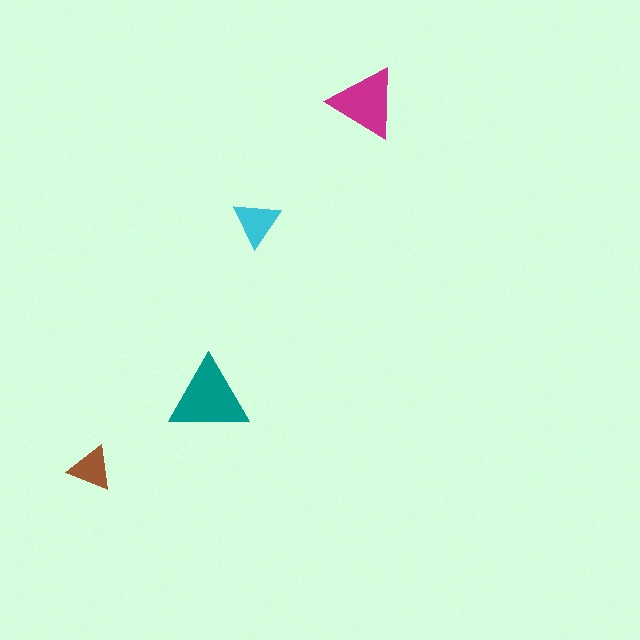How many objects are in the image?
There are 4 objects in the image.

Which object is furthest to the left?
The brown triangle is leftmost.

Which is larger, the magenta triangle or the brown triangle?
The magenta one.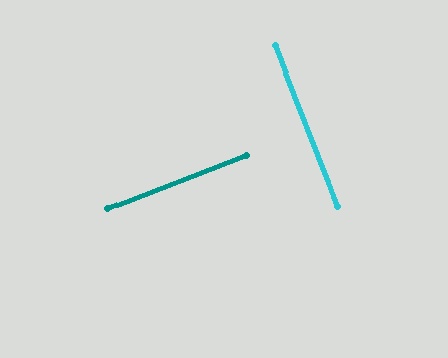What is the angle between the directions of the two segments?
Approximately 90 degrees.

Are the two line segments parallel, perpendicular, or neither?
Perpendicular — they meet at approximately 90°.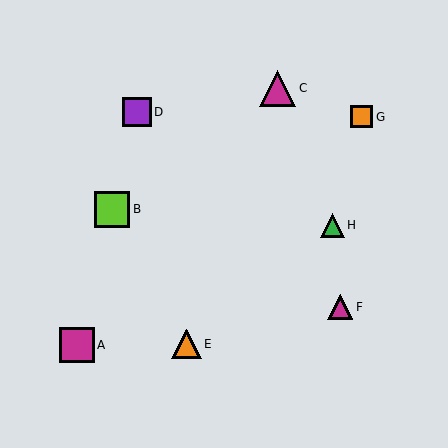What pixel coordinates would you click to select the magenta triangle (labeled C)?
Click at (277, 88) to select the magenta triangle C.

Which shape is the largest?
The magenta triangle (labeled C) is the largest.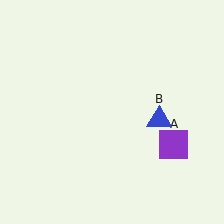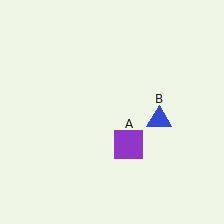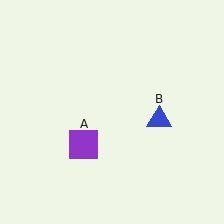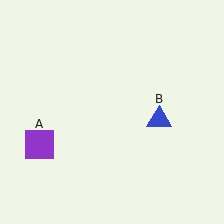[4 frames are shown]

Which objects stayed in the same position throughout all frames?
Blue triangle (object B) remained stationary.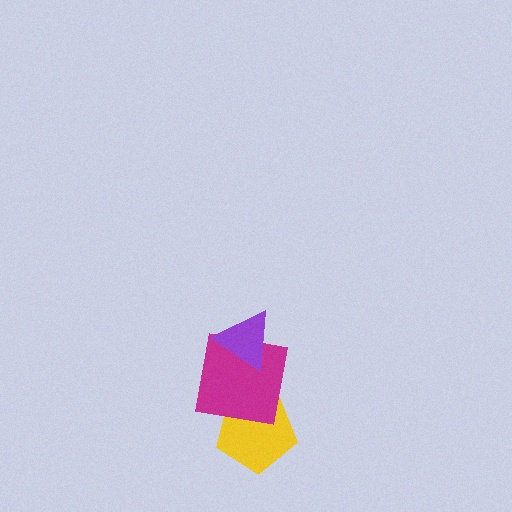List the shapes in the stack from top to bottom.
From top to bottom: the purple triangle, the magenta square, the yellow pentagon.